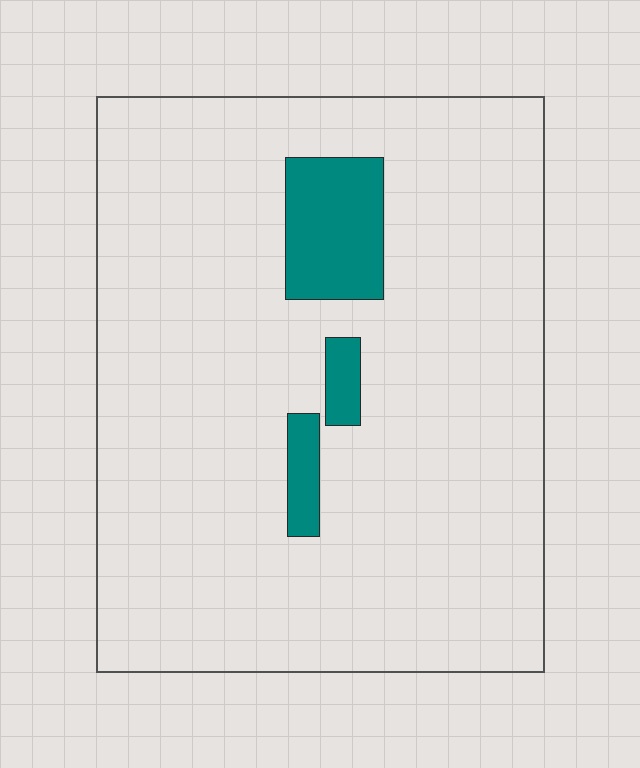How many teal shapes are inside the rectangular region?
3.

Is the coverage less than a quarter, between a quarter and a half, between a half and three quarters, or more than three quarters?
Less than a quarter.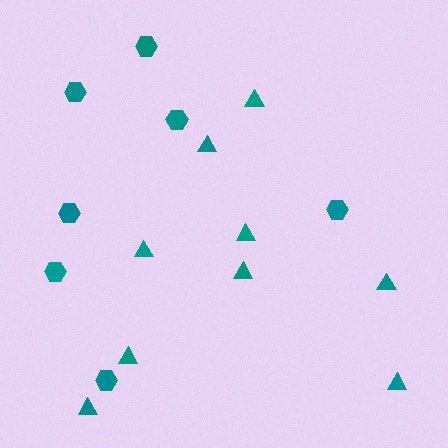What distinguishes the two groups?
There are 2 groups: one group of triangles (9) and one group of hexagons (7).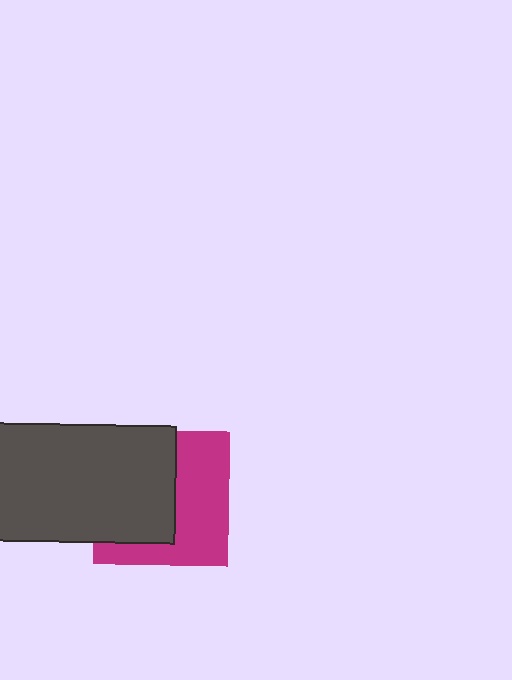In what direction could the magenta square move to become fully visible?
The magenta square could move right. That would shift it out from behind the dark gray rectangle entirely.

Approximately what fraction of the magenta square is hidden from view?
Roughly 51% of the magenta square is hidden behind the dark gray rectangle.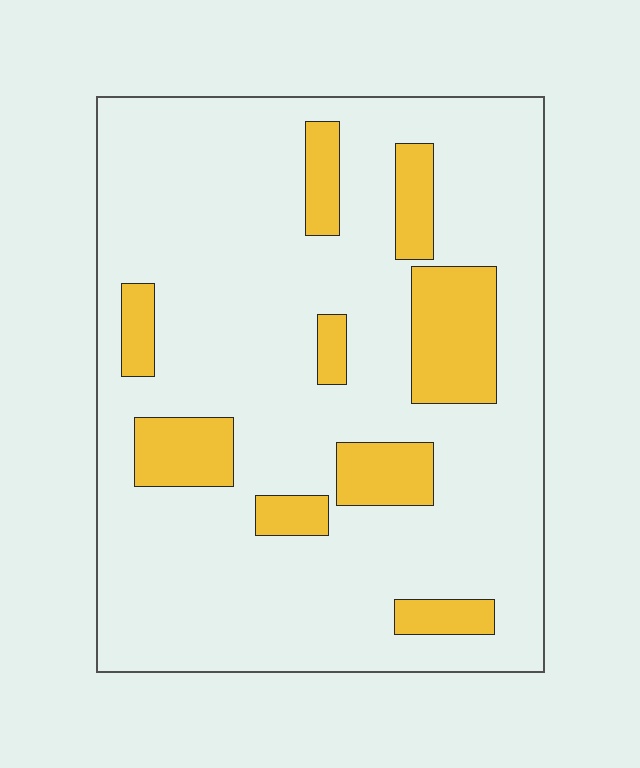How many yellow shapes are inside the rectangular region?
9.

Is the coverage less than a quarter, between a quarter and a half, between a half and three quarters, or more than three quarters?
Less than a quarter.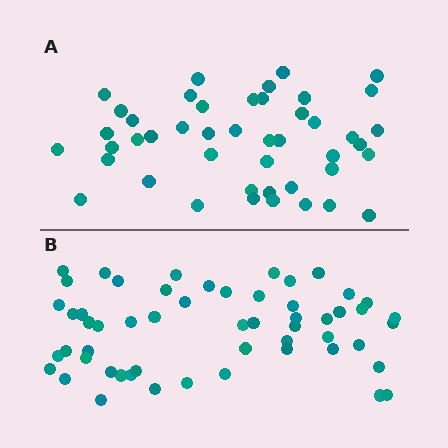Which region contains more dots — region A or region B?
Region B (the bottom region) has more dots.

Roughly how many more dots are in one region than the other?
Region B has roughly 10 or so more dots than region A.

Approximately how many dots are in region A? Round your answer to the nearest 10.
About 40 dots. (The exact count is 45, which rounds to 40.)